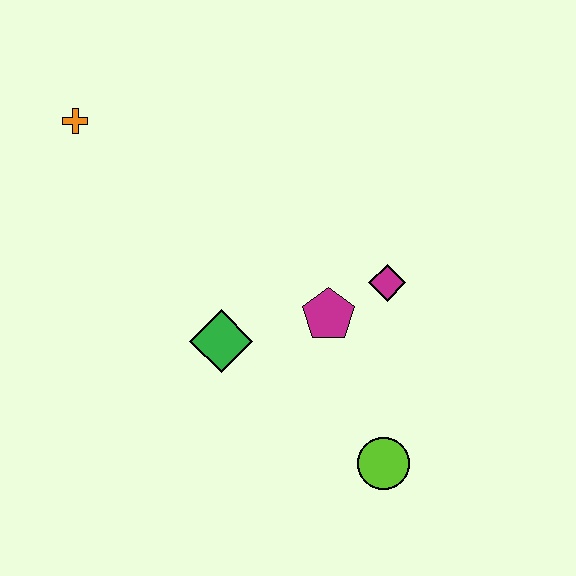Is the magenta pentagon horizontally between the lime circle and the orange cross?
Yes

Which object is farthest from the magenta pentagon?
The orange cross is farthest from the magenta pentagon.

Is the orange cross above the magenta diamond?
Yes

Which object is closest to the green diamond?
The magenta pentagon is closest to the green diamond.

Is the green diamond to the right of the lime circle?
No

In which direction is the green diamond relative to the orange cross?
The green diamond is below the orange cross.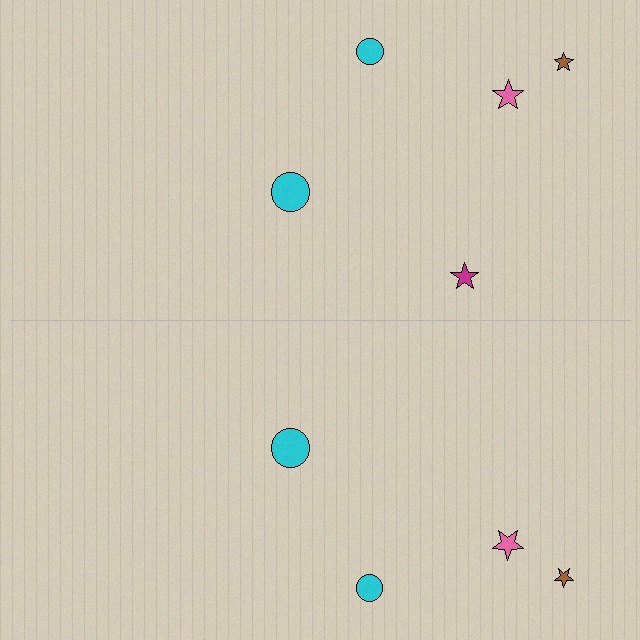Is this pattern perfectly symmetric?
No, the pattern is not perfectly symmetric. A magenta star is missing from the bottom side.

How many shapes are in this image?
There are 9 shapes in this image.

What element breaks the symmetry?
A magenta star is missing from the bottom side.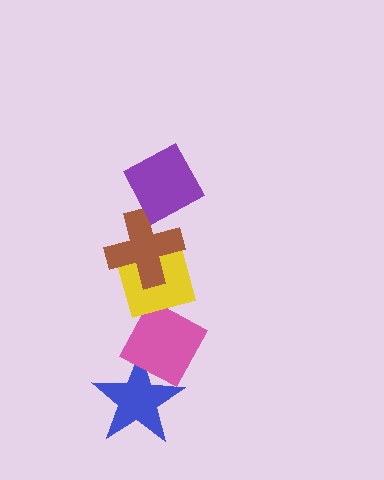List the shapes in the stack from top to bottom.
From top to bottom: the purple diamond, the brown cross, the yellow diamond, the pink diamond, the blue star.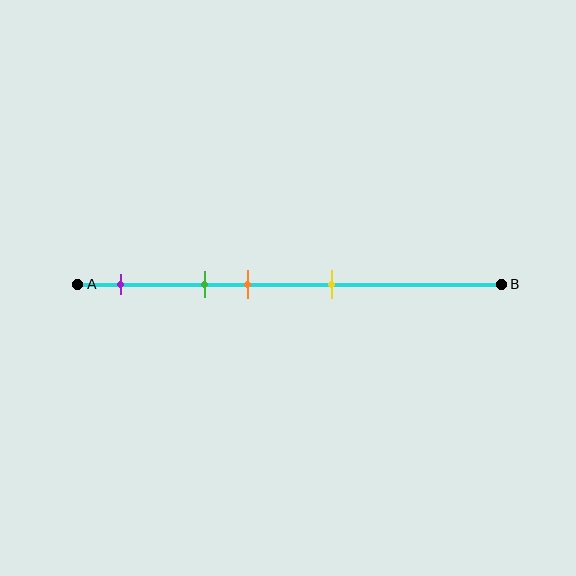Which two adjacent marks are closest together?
The green and orange marks are the closest adjacent pair.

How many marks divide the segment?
There are 4 marks dividing the segment.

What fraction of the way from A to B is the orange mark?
The orange mark is approximately 40% (0.4) of the way from A to B.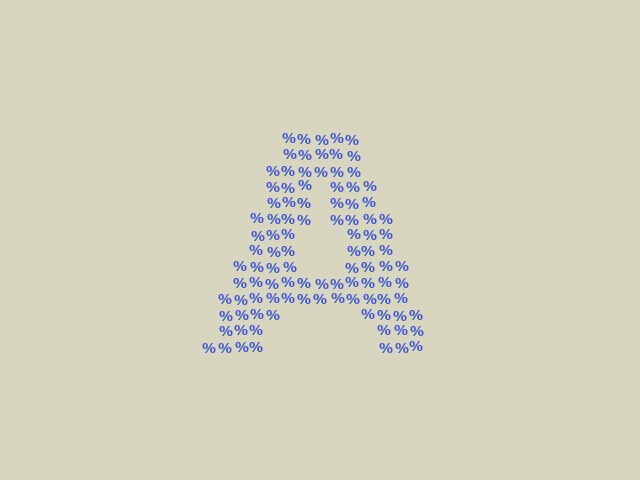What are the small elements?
The small elements are percent signs.